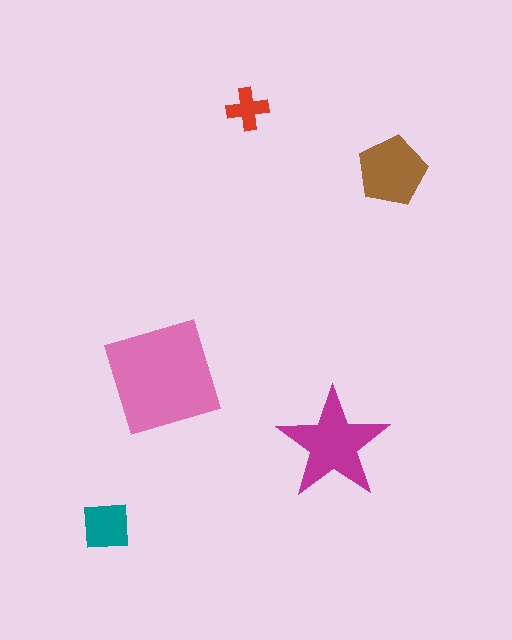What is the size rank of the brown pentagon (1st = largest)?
3rd.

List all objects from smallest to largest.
The red cross, the teal square, the brown pentagon, the magenta star, the pink square.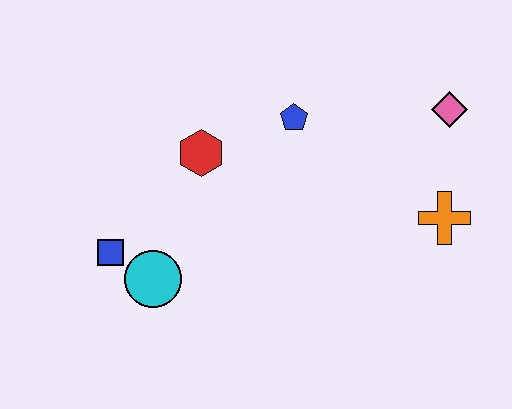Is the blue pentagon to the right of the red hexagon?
Yes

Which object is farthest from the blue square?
The pink diamond is farthest from the blue square.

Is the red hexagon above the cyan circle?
Yes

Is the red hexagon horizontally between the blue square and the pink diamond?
Yes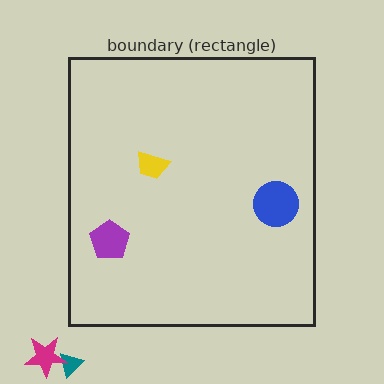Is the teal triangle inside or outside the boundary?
Outside.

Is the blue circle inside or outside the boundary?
Inside.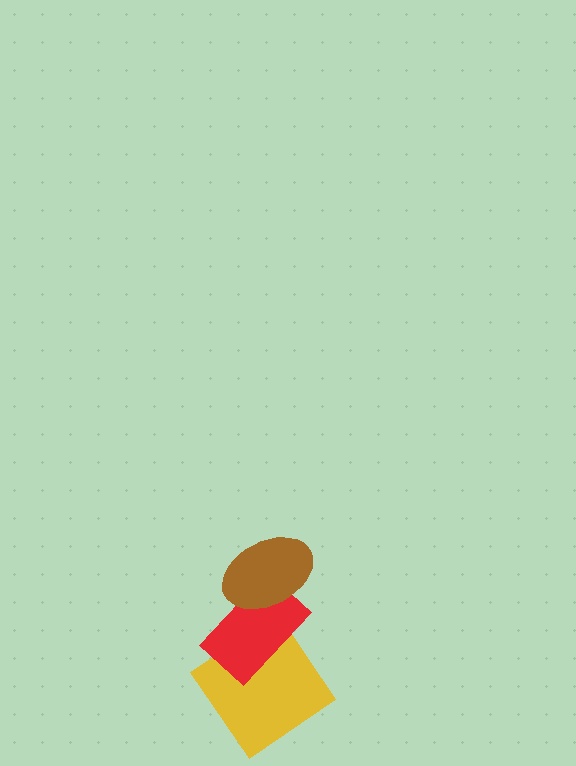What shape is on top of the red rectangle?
The brown ellipse is on top of the red rectangle.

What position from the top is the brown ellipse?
The brown ellipse is 1st from the top.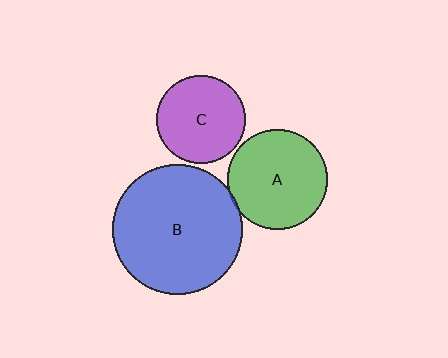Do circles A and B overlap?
Yes.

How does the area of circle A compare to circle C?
Approximately 1.3 times.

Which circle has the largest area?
Circle B (blue).